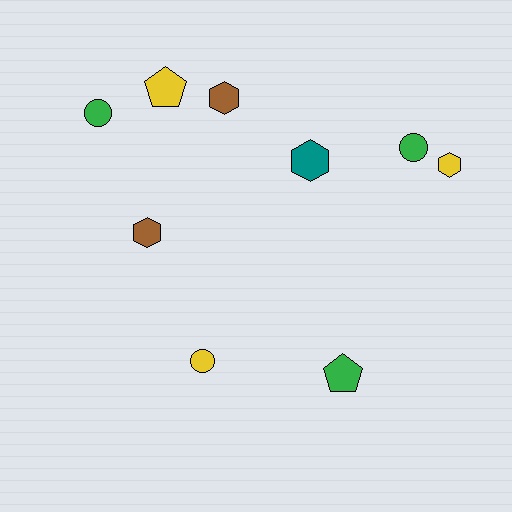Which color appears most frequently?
Green, with 3 objects.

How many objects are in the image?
There are 9 objects.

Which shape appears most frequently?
Hexagon, with 4 objects.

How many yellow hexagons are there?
There is 1 yellow hexagon.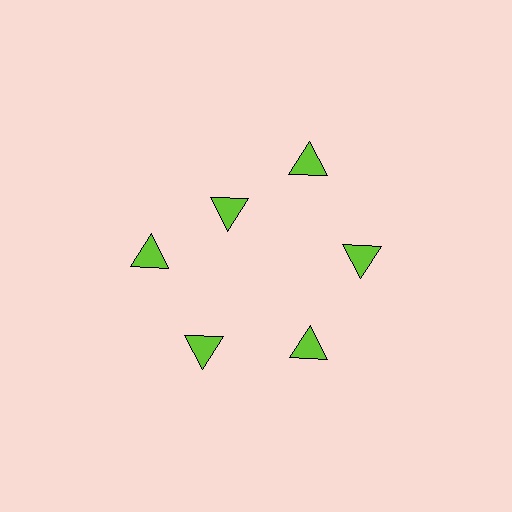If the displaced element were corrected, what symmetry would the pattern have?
It would have 6-fold rotational symmetry — the pattern would map onto itself every 60 degrees.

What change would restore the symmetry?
The symmetry would be restored by moving it outward, back onto the ring so that all 6 triangles sit at equal angles and equal distance from the center.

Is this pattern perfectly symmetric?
No. The 6 lime triangles are arranged in a ring, but one element near the 11 o'clock position is pulled inward toward the center, breaking the 6-fold rotational symmetry.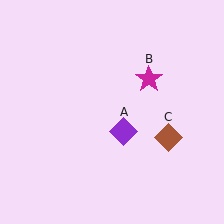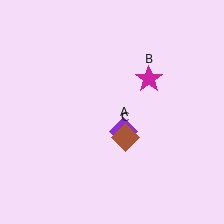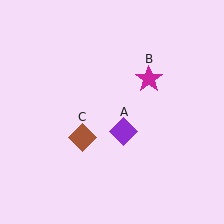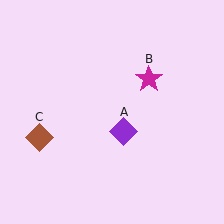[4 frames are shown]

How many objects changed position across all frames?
1 object changed position: brown diamond (object C).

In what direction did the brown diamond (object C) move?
The brown diamond (object C) moved left.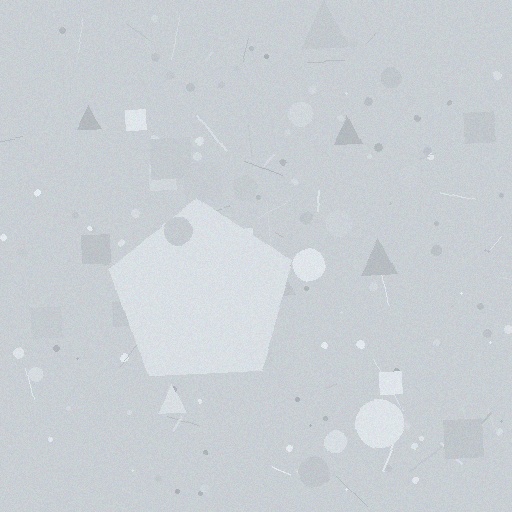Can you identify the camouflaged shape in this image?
The camouflaged shape is a pentagon.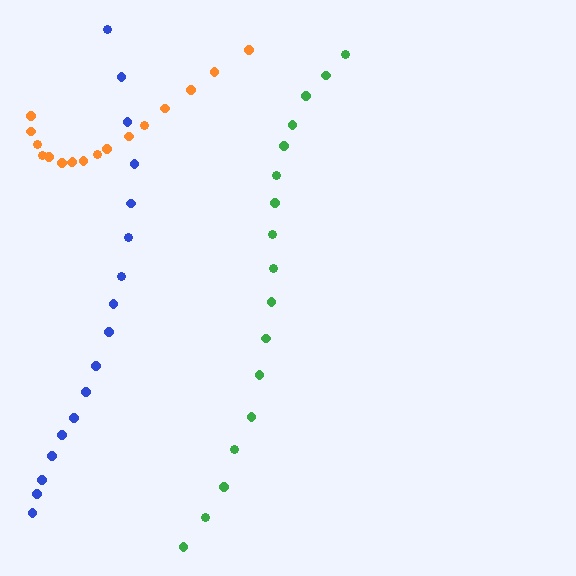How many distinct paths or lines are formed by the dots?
There are 3 distinct paths.